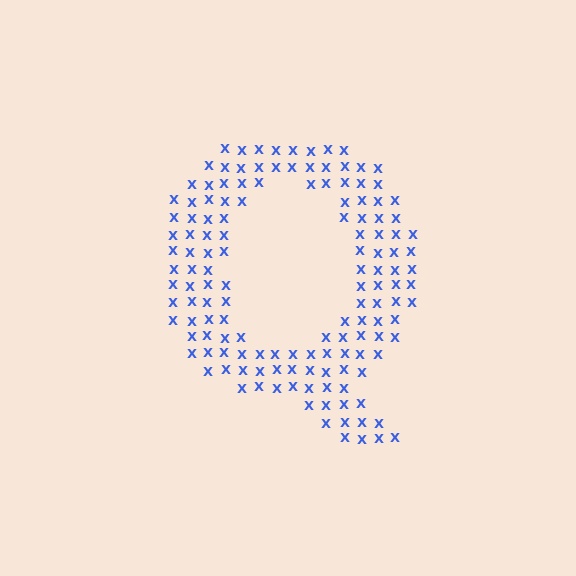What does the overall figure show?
The overall figure shows the letter Q.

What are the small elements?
The small elements are letter X's.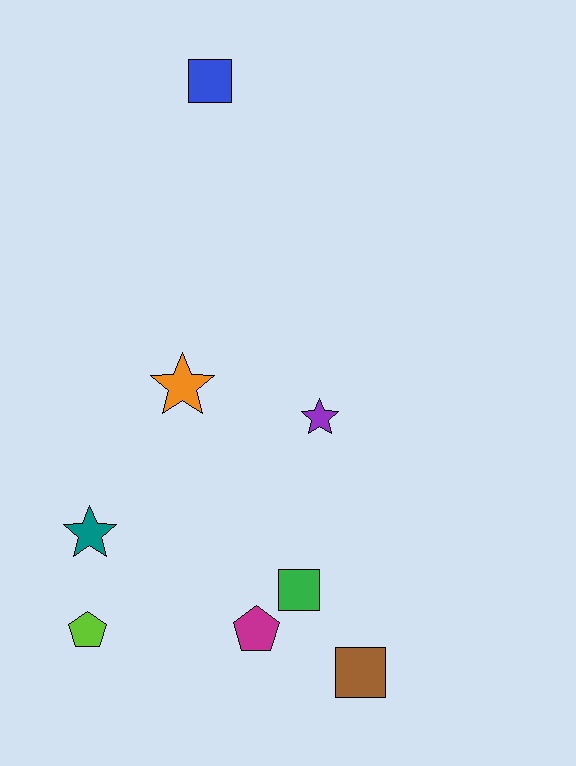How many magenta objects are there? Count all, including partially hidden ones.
There is 1 magenta object.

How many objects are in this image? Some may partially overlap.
There are 8 objects.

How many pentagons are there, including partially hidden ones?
There are 2 pentagons.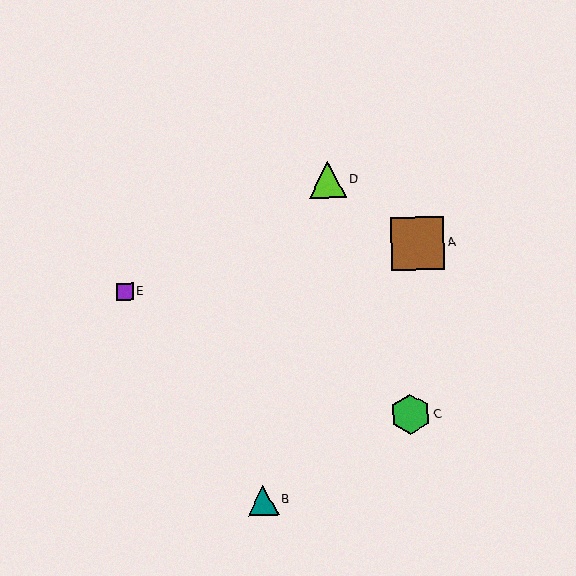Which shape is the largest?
The brown square (labeled A) is the largest.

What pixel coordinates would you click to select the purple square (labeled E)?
Click at (125, 292) to select the purple square E.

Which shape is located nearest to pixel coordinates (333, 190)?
The lime triangle (labeled D) at (327, 180) is nearest to that location.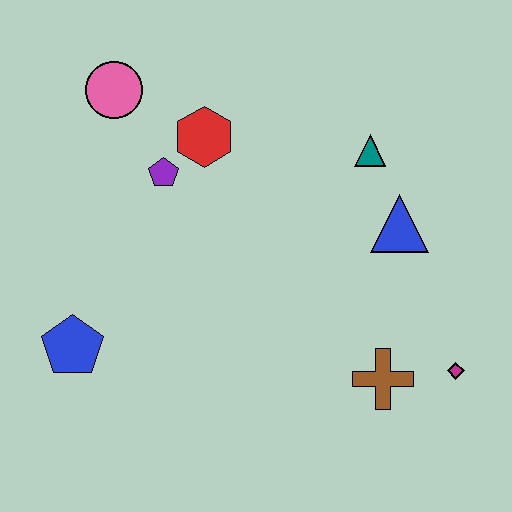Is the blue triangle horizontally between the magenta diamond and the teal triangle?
Yes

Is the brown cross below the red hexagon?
Yes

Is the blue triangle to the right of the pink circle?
Yes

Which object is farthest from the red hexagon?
The magenta diamond is farthest from the red hexagon.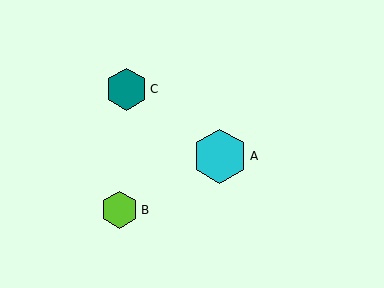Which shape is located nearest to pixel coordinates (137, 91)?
The teal hexagon (labeled C) at (126, 89) is nearest to that location.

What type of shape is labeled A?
Shape A is a cyan hexagon.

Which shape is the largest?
The cyan hexagon (labeled A) is the largest.